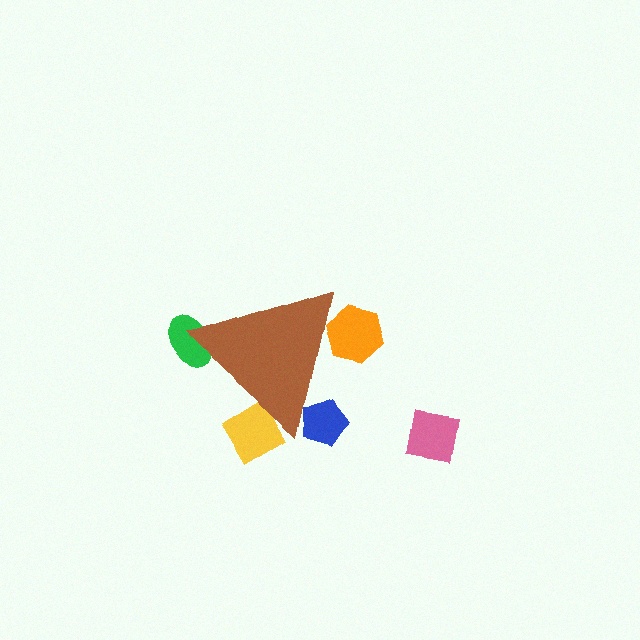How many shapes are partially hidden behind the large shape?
4 shapes are partially hidden.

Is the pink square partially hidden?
No, the pink square is fully visible.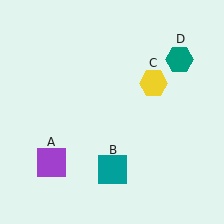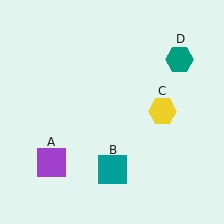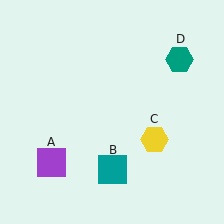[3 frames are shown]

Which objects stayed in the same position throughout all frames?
Purple square (object A) and teal square (object B) and teal hexagon (object D) remained stationary.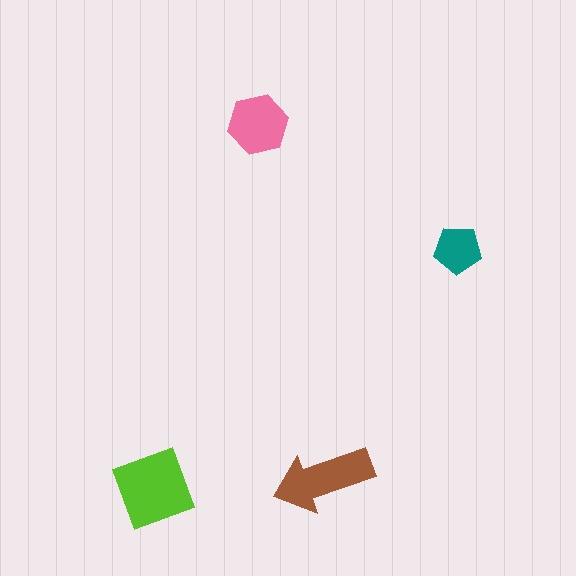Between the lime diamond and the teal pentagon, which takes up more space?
The lime diamond.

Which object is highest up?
The pink hexagon is topmost.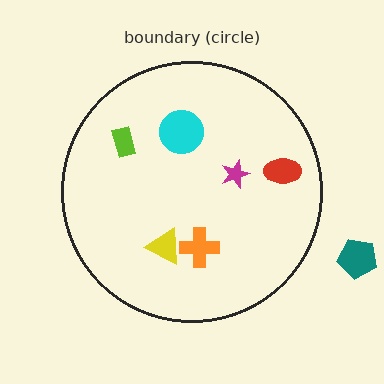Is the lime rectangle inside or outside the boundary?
Inside.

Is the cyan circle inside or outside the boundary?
Inside.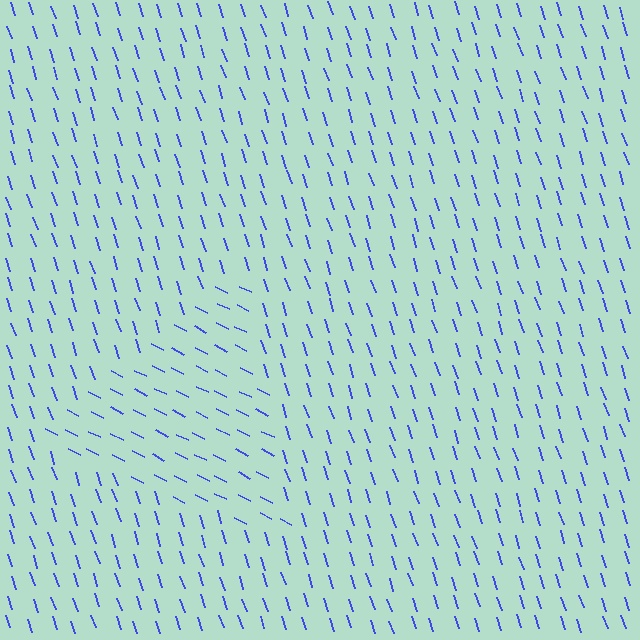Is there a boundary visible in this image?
Yes, there is a texture boundary formed by a change in line orientation.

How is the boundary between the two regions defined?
The boundary is defined purely by a change in line orientation (approximately 45 degrees difference). All lines are the same color and thickness.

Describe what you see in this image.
The image is filled with small blue line segments. A triangle region in the image has lines oriented differently from the surrounding lines, creating a visible texture boundary.